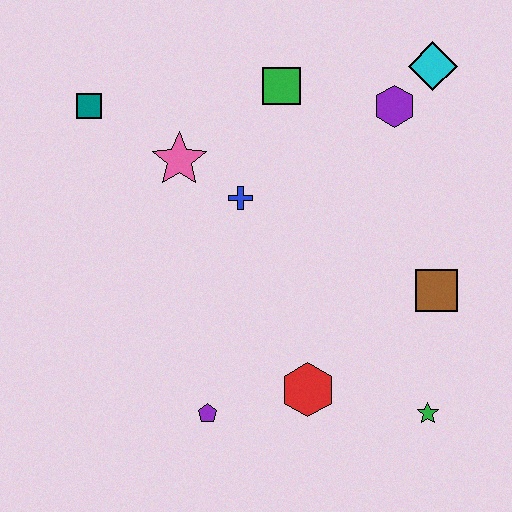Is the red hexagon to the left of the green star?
Yes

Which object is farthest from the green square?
The green star is farthest from the green square.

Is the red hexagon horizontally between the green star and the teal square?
Yes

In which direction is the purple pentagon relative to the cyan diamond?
The purple pentagon is below the cyan diamond.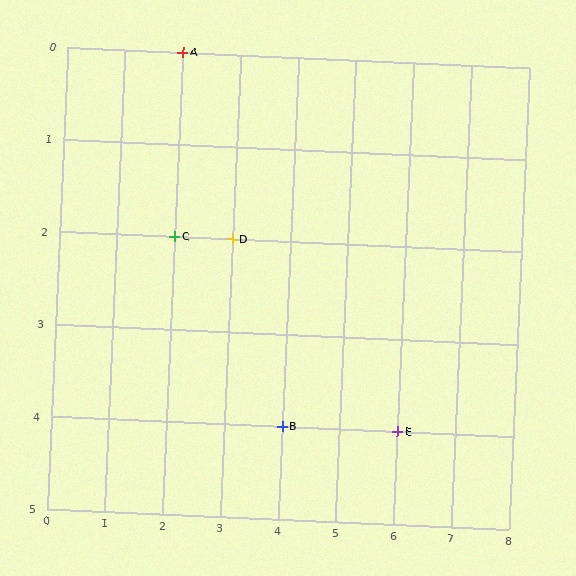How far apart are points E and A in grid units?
Points E and A are 4 columns and 4 rows apart (about 5.7 grid units diagonally).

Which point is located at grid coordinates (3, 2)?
Point D is at (3, 2).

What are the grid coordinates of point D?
Point D is at grid coordinates (3, 2).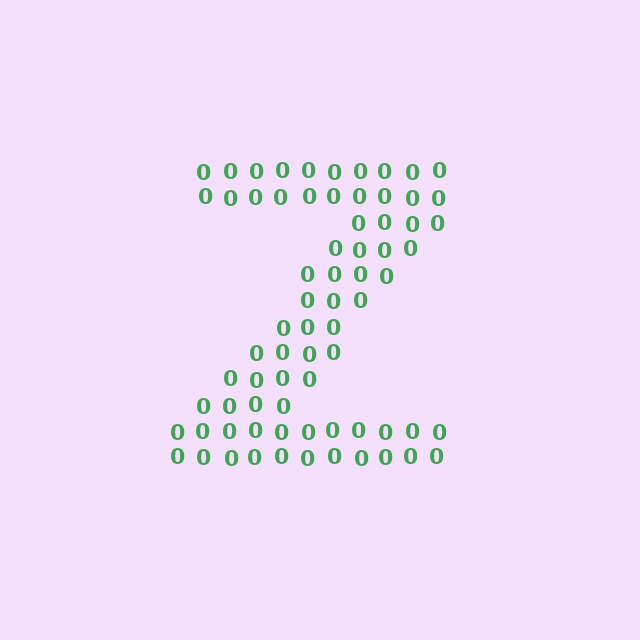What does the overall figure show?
The overall figure shows the letter Z.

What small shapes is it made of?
It is made of small digit 0's.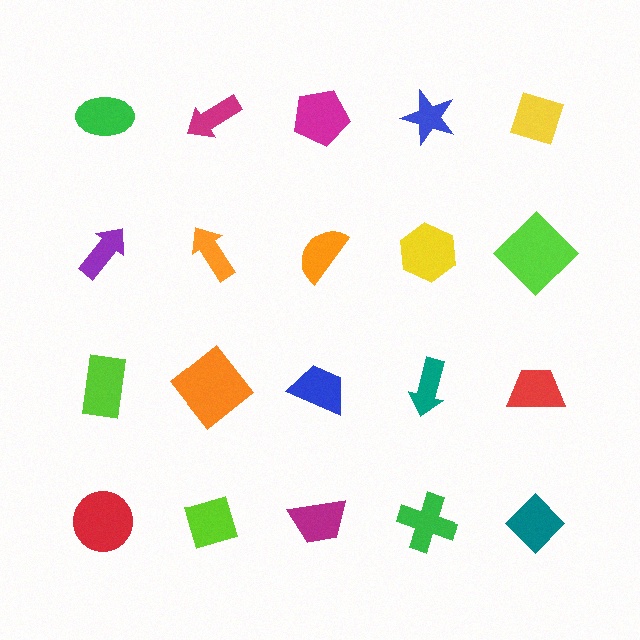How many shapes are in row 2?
5 shapes.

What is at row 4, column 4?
A green cross.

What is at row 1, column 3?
A magenta pentagon.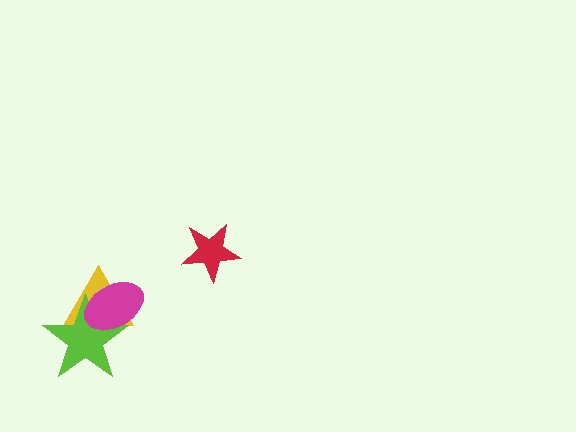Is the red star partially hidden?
No, no other shape covers it.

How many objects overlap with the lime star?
2 objects overlap with the lime star.